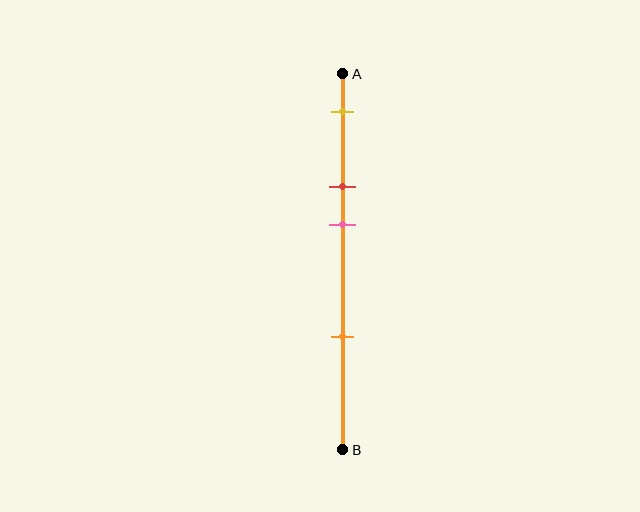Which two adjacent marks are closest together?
The red and pink marks are the closest adjacent pair.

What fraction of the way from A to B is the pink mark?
The pink mark is approximately 40% (0.4) of the way from A to B.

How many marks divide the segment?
There are 4 marks dividing the segment.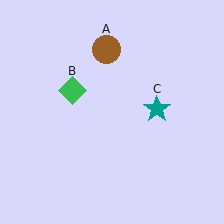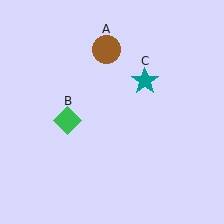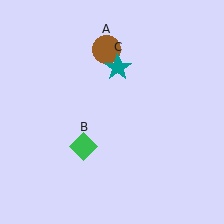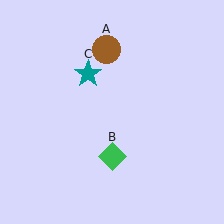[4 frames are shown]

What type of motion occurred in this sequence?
The green diamond (object B), teal star (object C) rotated counterclockwise around the center of the scene.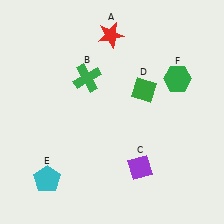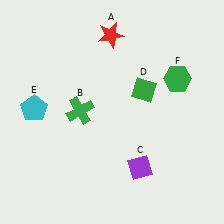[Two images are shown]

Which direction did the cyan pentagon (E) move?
The cyan pentagon (E) moved up.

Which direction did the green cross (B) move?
The green cross (B) moved down.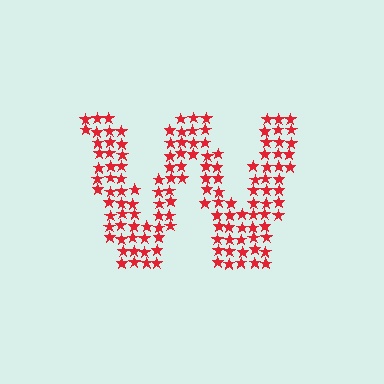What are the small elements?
The small elements are stars.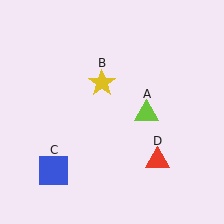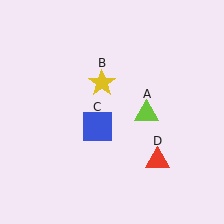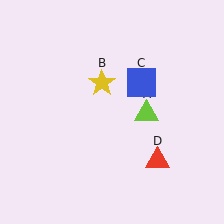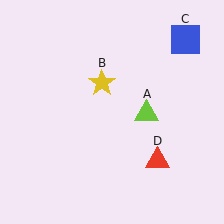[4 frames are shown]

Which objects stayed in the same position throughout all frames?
Lime triangle (object A) and yellow star (object B) and red triangle (object D) remained stationary.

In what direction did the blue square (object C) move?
The blue square (object C) moved up and to the right.